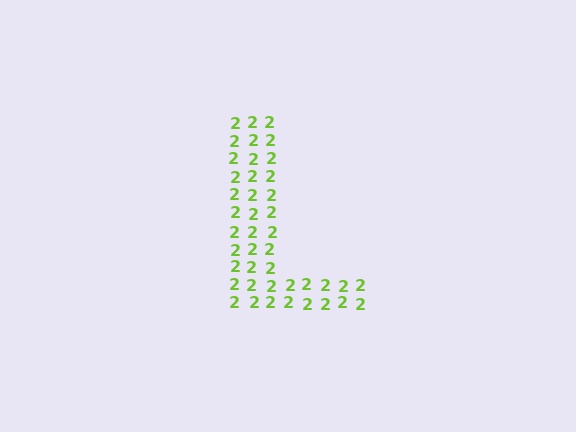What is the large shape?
The large shape is the letter L.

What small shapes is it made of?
It is made of small digit 2's.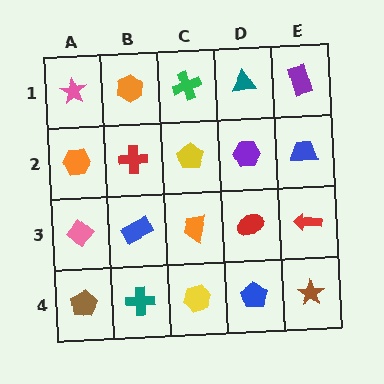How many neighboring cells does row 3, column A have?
3.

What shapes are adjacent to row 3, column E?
A blue trapezoid (row 2, column E), a brown star (row 4, column E), a red ellipse (row 3, column D).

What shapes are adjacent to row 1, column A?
An orange hexagon (row 2, column A), an orange hexagon (row 1, column B).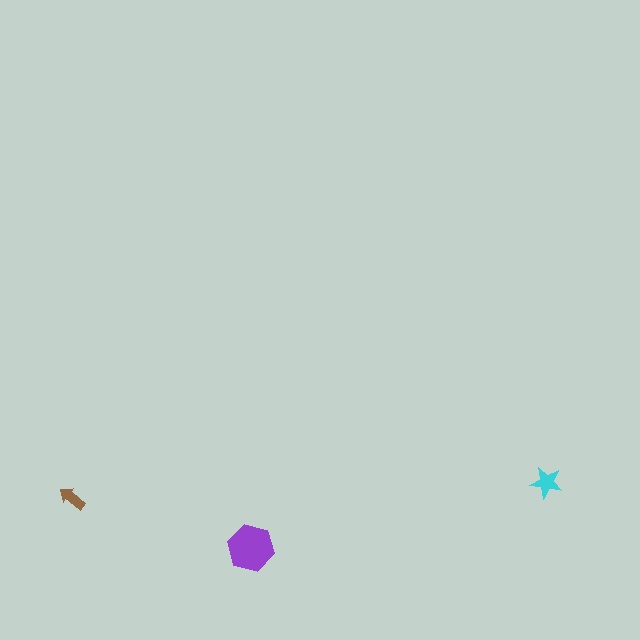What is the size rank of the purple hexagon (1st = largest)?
1st.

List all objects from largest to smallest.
The purple hexagon, the cyan star, the brown arrow.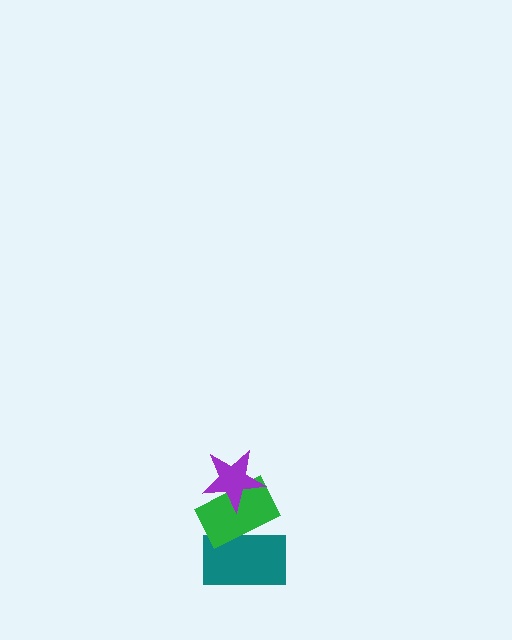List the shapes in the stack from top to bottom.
From top to bottom: the purple star, the green rectangle, the teal rectangle.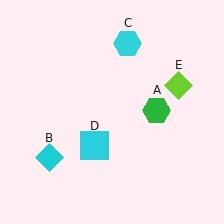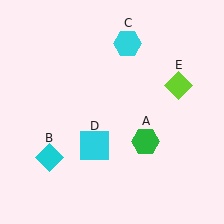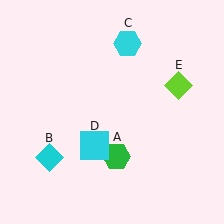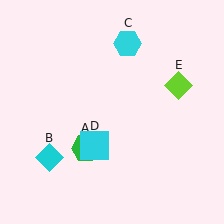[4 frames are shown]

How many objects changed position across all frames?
1 object changed position: green hexagon (object A).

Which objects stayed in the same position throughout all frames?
Cyan diamond (object B) and cyan hexagon (object C) and cyan square (object D) and lime diamond (object E) remained stationary.